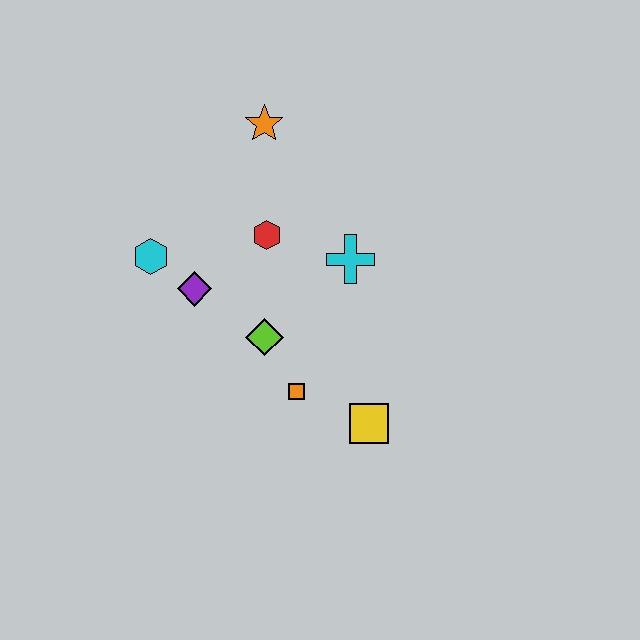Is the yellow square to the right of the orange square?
Yes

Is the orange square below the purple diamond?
Yes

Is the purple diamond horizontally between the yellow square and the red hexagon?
No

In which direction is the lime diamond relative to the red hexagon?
The lime diamond is below the red hexagon.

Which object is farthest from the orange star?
The yellow square is farthest from the orange star.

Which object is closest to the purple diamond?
The cyan hexagon is closest to the purple diamond.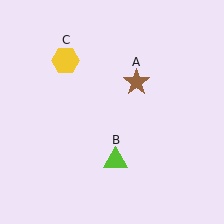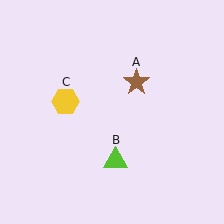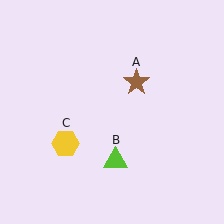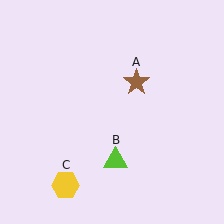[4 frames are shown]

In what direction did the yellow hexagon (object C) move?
The yellow hexagon (object C) moved down.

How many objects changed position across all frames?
1 object changed position: yellow hexagon (object C).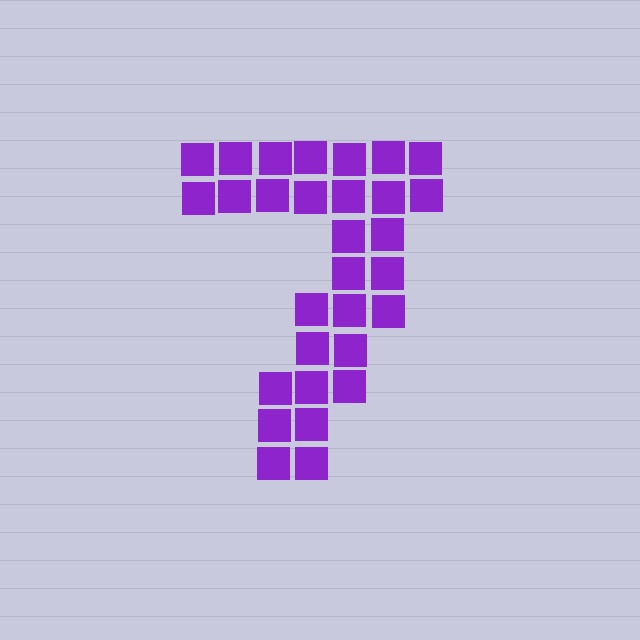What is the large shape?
The large shape is the digit 7.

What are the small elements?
The small elements are squares.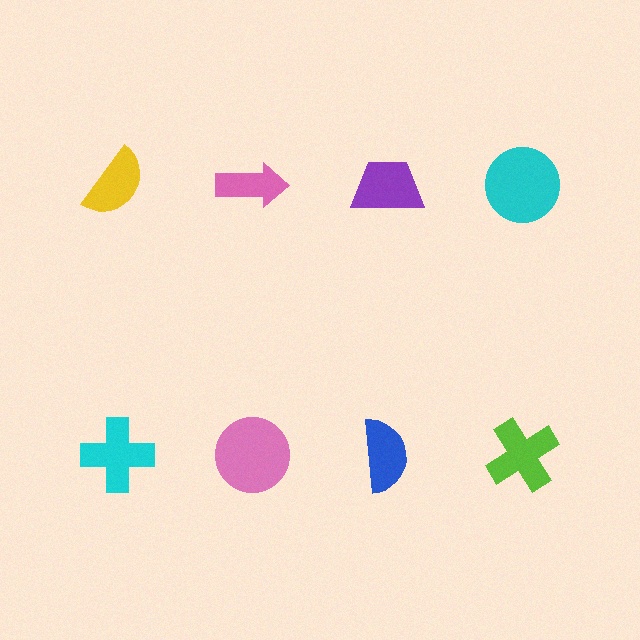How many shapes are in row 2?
4 shapes.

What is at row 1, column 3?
A purple trapezoid.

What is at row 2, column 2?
A pink circle.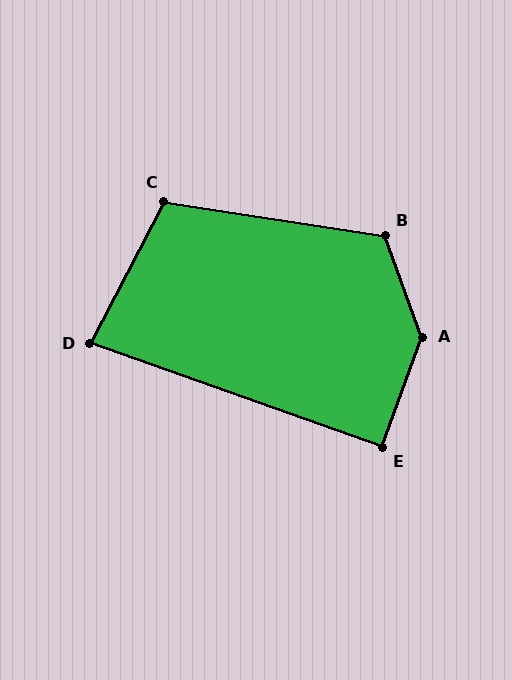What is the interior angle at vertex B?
Approximately 119 degrees (obtuse).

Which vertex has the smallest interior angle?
D, at approximately 82 degrees.